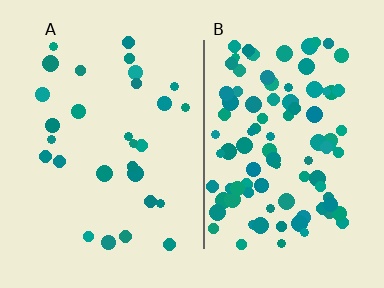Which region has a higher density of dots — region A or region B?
B (the right).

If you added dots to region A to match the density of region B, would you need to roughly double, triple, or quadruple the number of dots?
Approximately triple.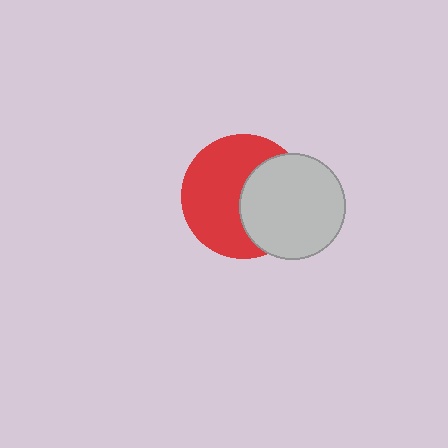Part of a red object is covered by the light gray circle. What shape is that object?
It is a circle.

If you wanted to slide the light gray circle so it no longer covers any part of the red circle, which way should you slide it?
Slide it right — that is the most direct way to separate the two shapes.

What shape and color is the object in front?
The object in front is a light gray circle.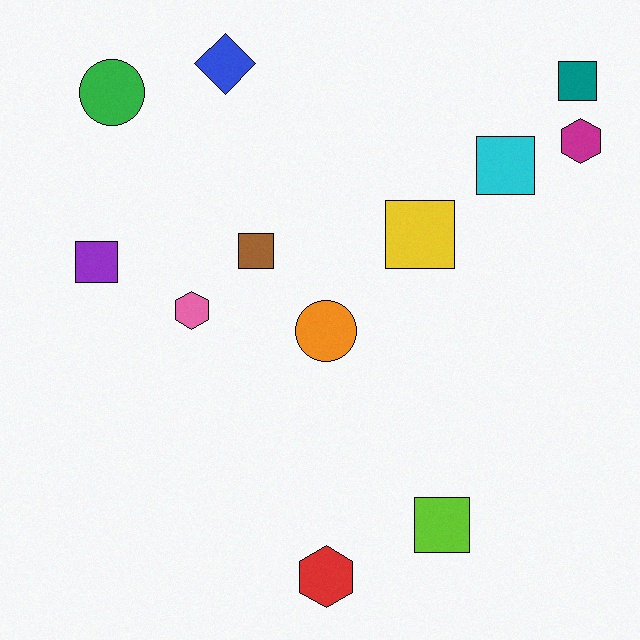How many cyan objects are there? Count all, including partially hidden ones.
There is 1 cyan object.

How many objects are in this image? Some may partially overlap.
There are 12 objects.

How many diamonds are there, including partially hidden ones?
There is 1 diamond.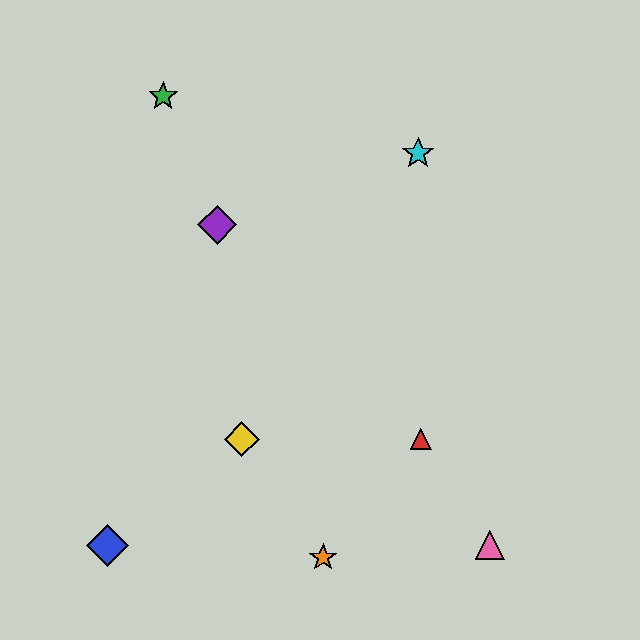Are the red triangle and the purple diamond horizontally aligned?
No, the red triangle is at y≈439 and the purple diamond is at y≈225.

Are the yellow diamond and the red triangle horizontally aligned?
Yes, both are at y≈439.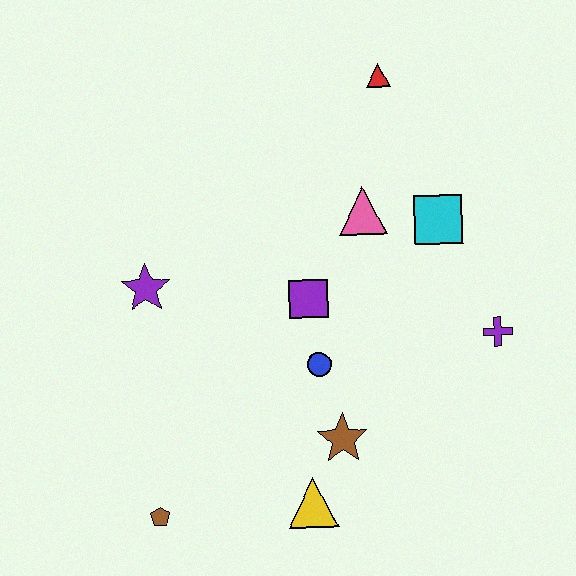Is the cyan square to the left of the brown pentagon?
No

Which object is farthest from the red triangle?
The brown pentagon is farthest from the red triangle.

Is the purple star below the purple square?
No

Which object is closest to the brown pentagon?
The yellow triangle is closest to the brown pentagon.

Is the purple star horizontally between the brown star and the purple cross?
No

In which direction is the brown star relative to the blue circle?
The brown star is below the blue circle.